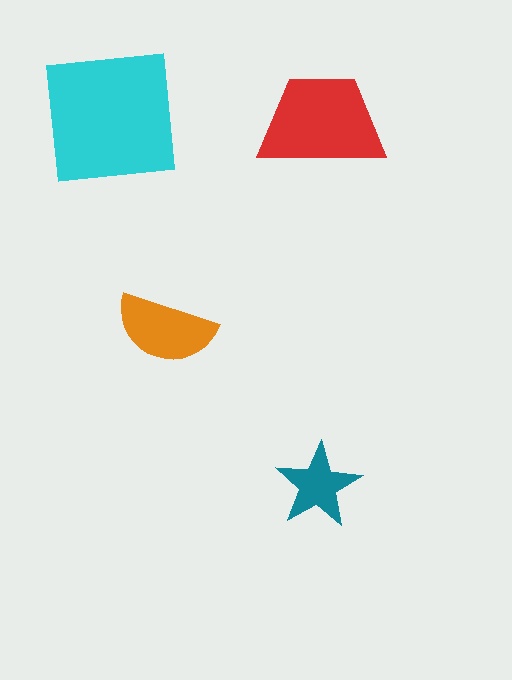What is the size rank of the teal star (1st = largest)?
4th.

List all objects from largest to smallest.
The cyan square, the red trapezoid, the orange semicircle, the teal star.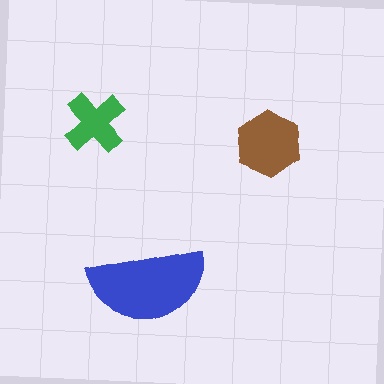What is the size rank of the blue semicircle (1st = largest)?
1st.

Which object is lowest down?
The blue semicircle is bottommost.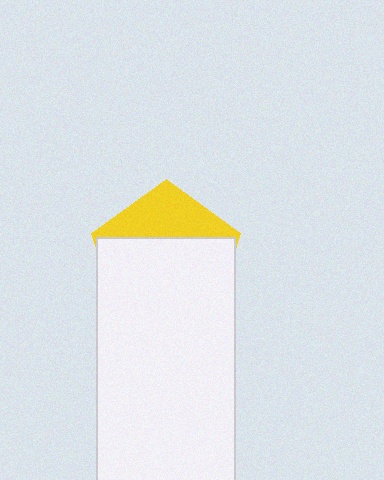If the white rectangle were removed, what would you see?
You would see the complete yellow pentagon.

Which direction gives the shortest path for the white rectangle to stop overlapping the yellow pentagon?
Moving down gives the shortest separation.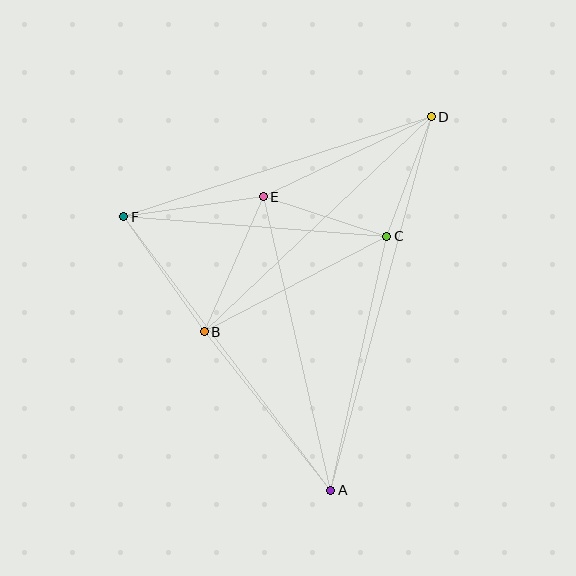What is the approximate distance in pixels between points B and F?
The distance between B and F is approximately 140 pixels.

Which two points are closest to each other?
Points C and D are closest to each other.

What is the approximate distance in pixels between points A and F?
The distance between A and F is approximately 343 pixels.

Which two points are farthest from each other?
Points A and D are farthest from each other.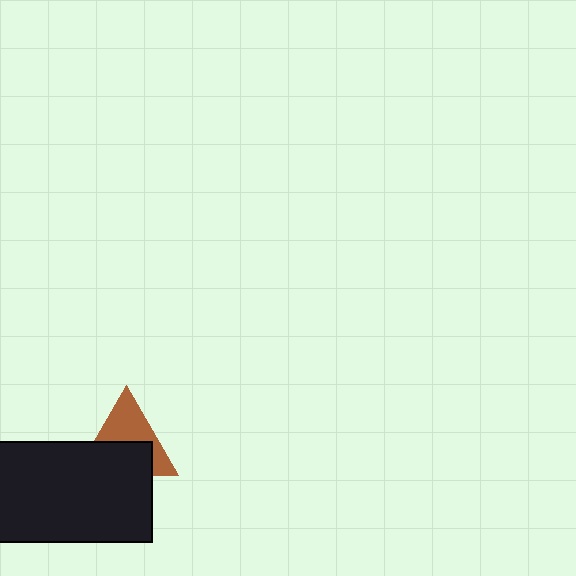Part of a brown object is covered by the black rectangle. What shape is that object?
It is a triangle.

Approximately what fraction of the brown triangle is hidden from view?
Roughly 50% of the brown triangle is hidden behind the black rectangle.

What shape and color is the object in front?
The object in front is a black rectangle.